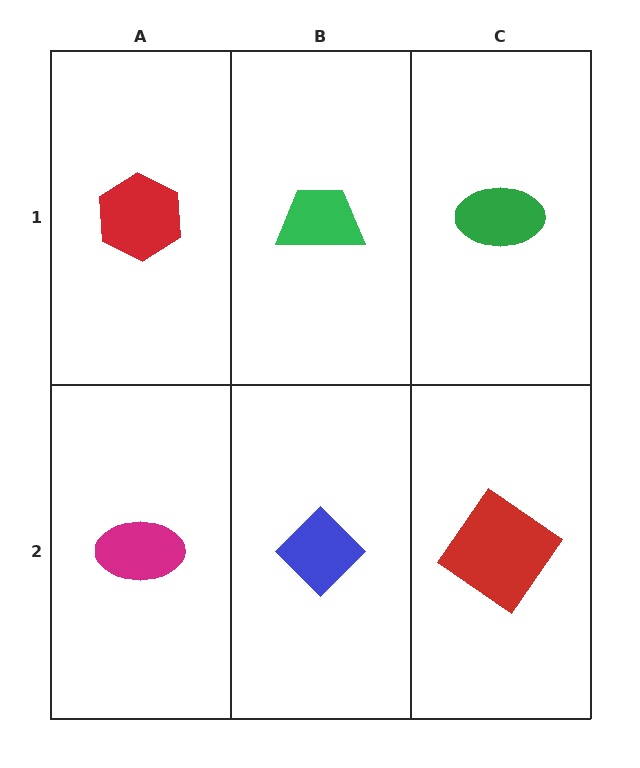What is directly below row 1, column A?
A magenta ellipse.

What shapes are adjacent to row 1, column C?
A red diamond (row 2, column C), a green trapezoid (row 1, column B).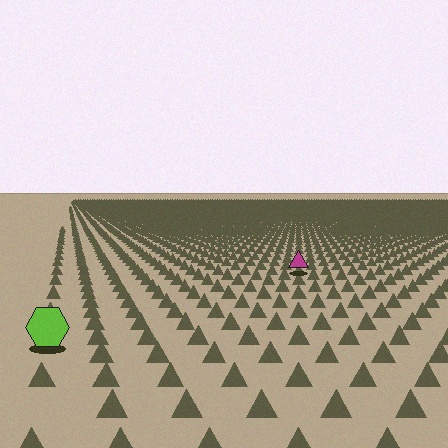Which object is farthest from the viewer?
The magenta triangle is farthest from the viewer. It appears smaller and the ground texture around it is denser.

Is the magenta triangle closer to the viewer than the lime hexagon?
No. The lime hexagon is closer — you can tell from the texture gradient: the ground texture is coarser near it.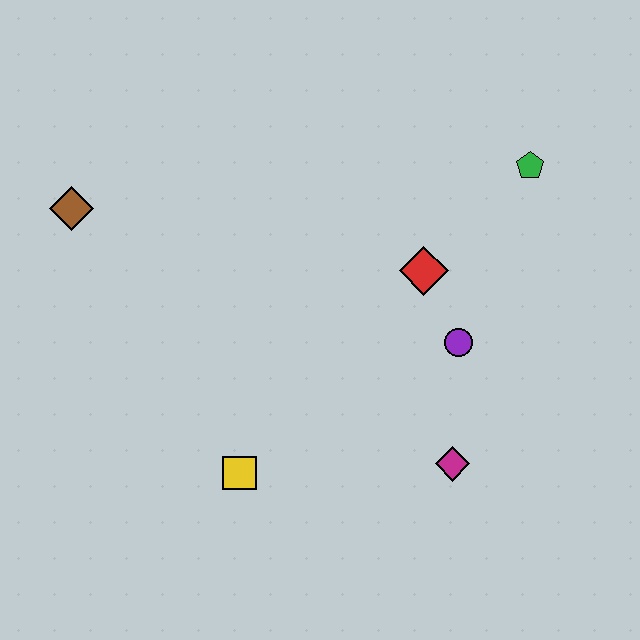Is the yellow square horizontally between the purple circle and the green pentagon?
No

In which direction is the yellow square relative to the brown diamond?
The yellow square is below the brown diamond.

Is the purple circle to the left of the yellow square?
No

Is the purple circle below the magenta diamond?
No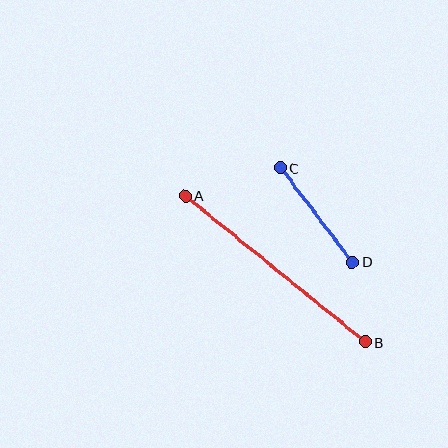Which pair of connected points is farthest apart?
Points A and B are farthest apart.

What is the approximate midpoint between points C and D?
The midpoint is at approximately (316, 215) pixels.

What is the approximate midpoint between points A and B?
The midpoint is at approximately (275, 269) pixels.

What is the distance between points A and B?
The distance is approximately 232 pixels.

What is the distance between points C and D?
The distance is approximately 118 pixels.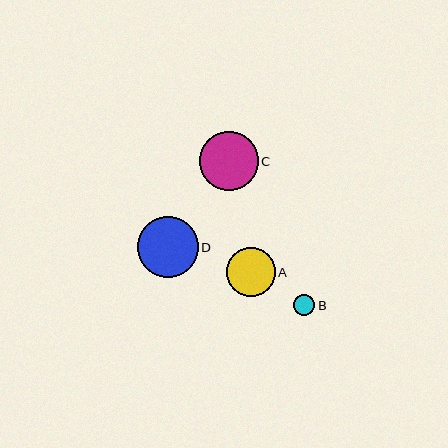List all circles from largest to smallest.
From largest to smallest: D, C, A, B.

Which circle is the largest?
Circle D is the largest with a size of approximately 61 pixels.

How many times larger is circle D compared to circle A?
Circle D is approximately 1.2 times the size of circle A.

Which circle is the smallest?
Circle B is the smallest with a size of approximately 22 pixels.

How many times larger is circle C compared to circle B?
Circle C is approximately 2.7 times the size of circle B.